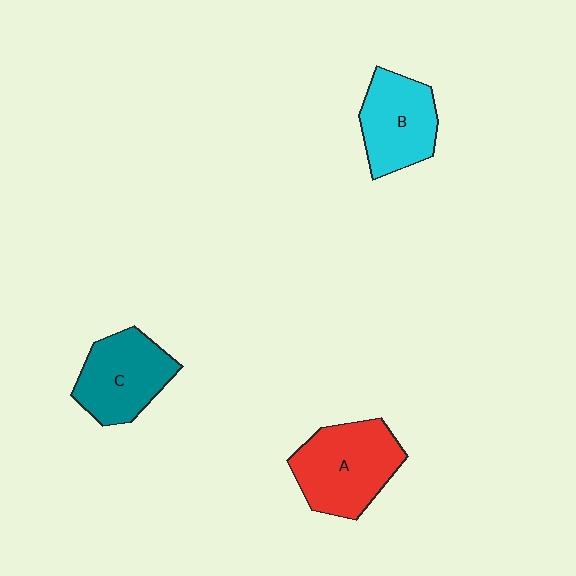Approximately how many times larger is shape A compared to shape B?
Approximately 1.2 times.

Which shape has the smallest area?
Shape B (cyan).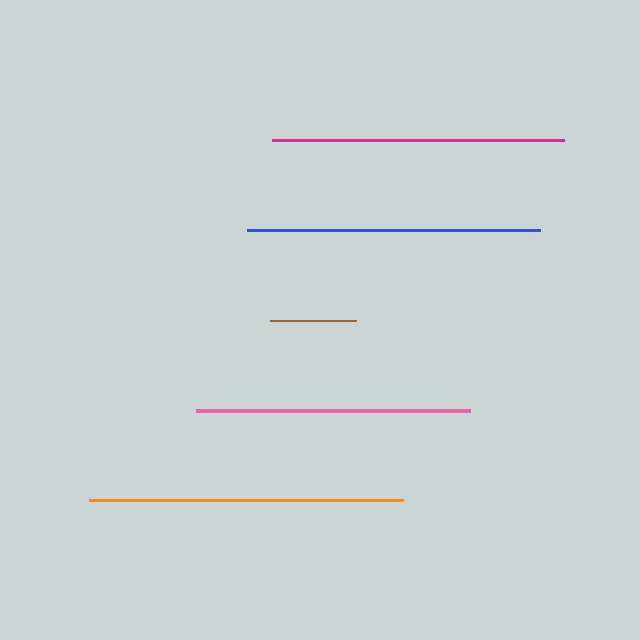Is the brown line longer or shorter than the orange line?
The orange line is longer than the brown line.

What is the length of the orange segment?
The orange segment is approximately 314 pixels long.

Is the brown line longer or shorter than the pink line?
The pink line is longer than the brown line.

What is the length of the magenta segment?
The magenta segment is approximately 292 pixels long.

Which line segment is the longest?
The orange line is the longest at approximately 314 pixels.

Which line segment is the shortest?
The brown line is the shortest at approximately 86 pixels.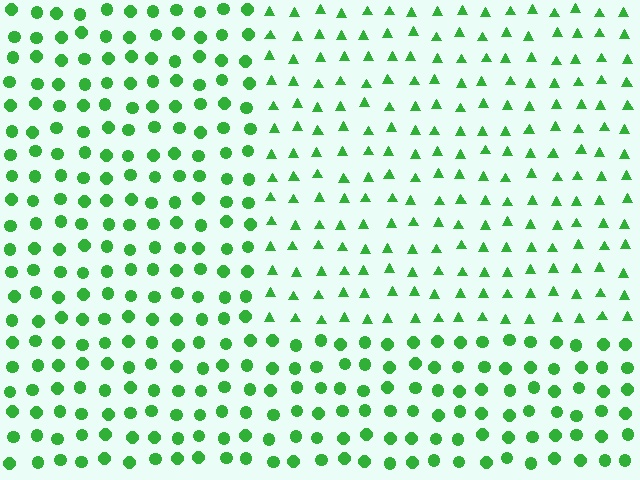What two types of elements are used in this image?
The image uses triangles inside the rectangle region and circles outside it.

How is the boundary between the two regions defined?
The boundary is defined by a change in element shape: triangles inside vs. circles outside. All elements share the same color and spacing.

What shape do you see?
I see a rectangle.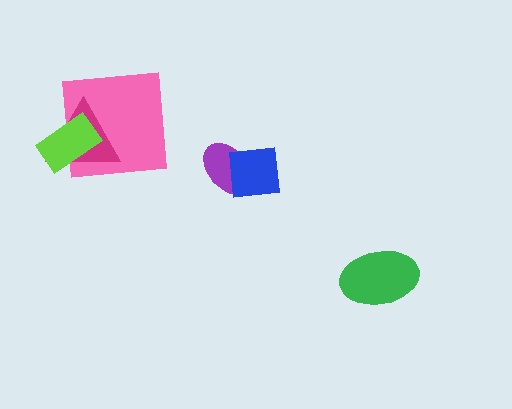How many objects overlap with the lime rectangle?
2 objects overlap with the lime rectangle.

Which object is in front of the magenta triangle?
The lime rectangle is in front of the magenta triangle.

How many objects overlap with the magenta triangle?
2 objects overlap with the magenta triangle.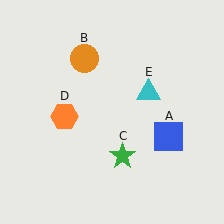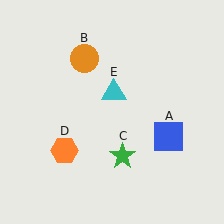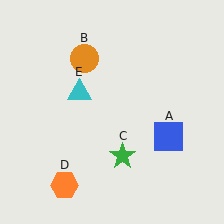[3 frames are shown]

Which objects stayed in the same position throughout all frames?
Blue square (object A) and orange circle (object B) and green star (object C) remained stationary.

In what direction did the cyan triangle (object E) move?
The cyan triangle (object E) moved left.